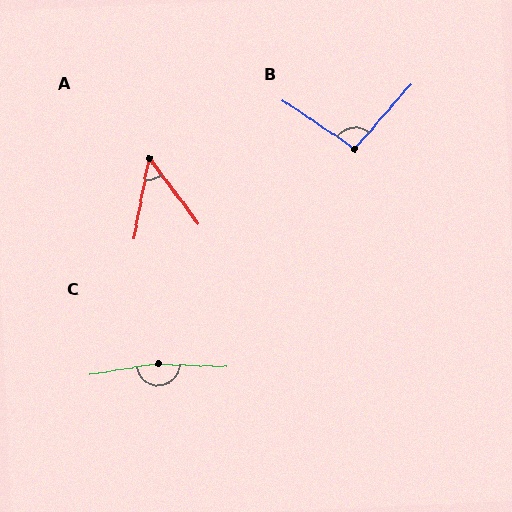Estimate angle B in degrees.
Approximately 97 degrees.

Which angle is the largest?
C, at approximately 169 degrees.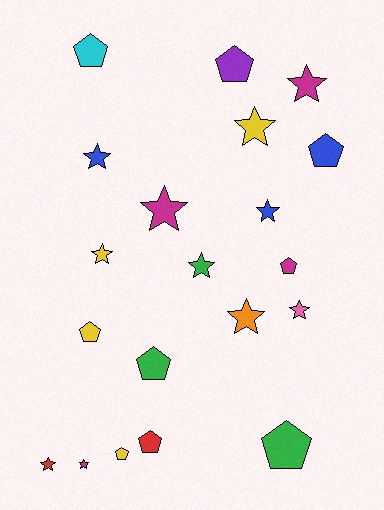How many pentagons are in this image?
There are 9 pentagons.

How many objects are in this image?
There are 20 objects.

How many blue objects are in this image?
There are 3 blue objects.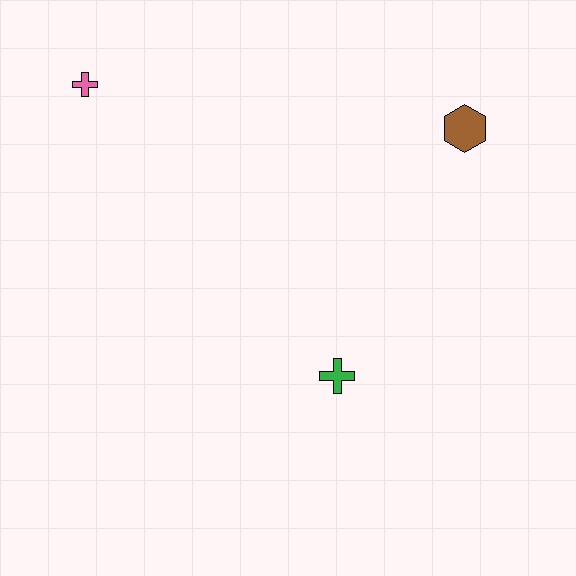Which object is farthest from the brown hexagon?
The pink cross is farthest from the brown hexagon.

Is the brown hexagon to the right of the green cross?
Yes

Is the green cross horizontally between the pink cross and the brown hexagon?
Yes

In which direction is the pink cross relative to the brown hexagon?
The pink cross is to the left of the brown hexagon.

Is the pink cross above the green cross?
Yes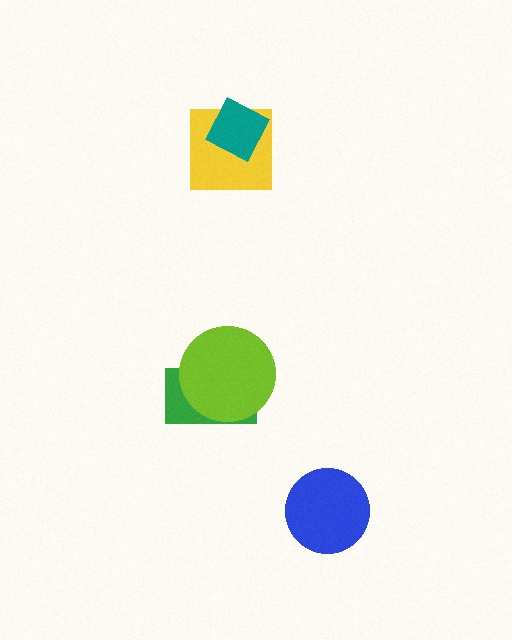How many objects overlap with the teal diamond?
1 object overlaps with the teal diamond.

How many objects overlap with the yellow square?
1 object overlaps with the yellow square.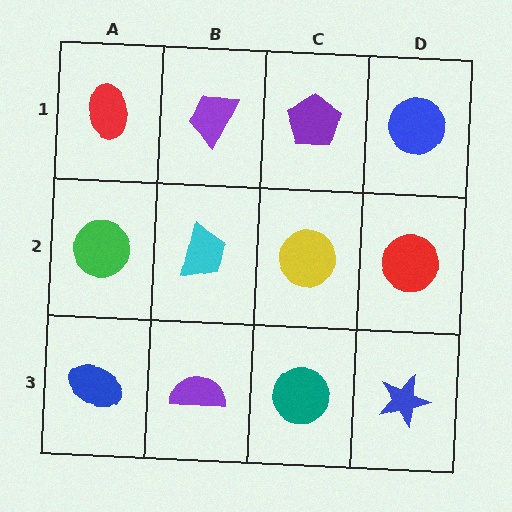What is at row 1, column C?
A purple pentagon.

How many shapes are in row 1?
4 shapes.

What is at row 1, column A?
A red ellipse.